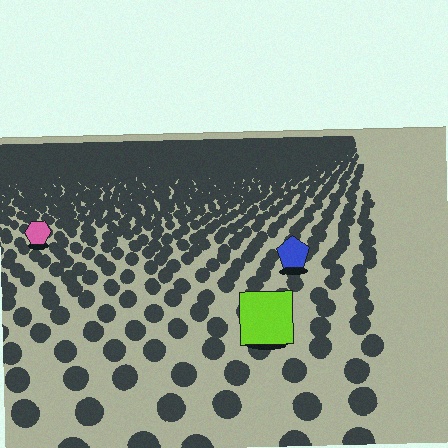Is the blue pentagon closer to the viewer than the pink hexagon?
Yes. The blue pentagon is closer — you can tell from the texture gradient: the ground texture is coarser near it.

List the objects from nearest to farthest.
From nearest to farthest: the lime square, the blue pentagon, the pink hexagon.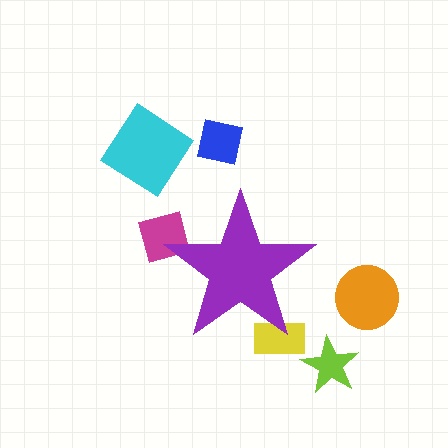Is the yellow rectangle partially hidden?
Yes, the yellow rectangle is partially hidden behind the purple star.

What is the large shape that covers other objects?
A purple star.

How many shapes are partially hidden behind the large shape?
2 shapes are partially hidden.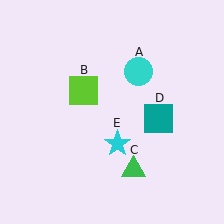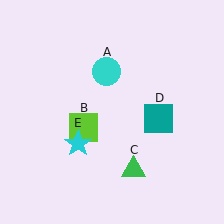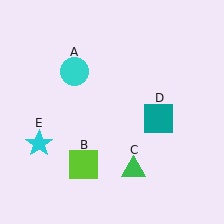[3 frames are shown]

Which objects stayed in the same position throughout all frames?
Green triangle (object C) and teal square (object D) remained stationary.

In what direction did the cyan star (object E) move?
The cyan star (object E) moved left.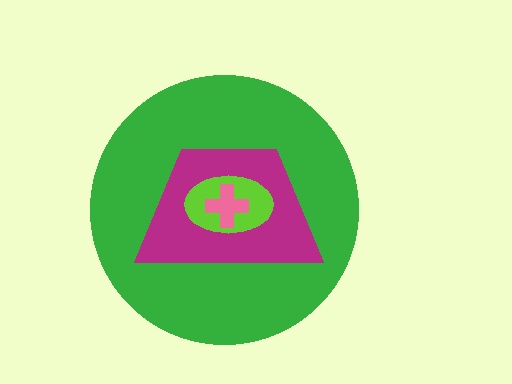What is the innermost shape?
The pink cross.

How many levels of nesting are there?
4.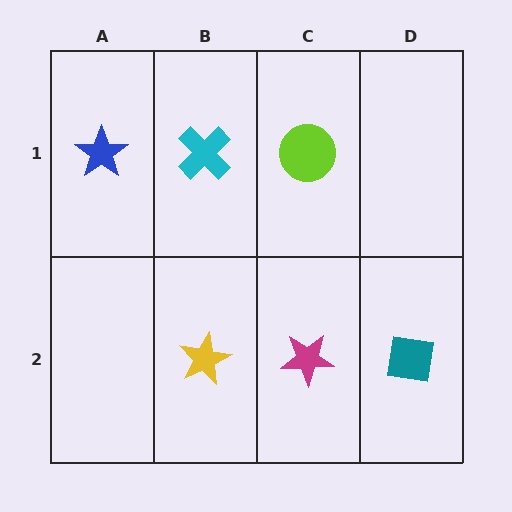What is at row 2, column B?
A yellow star.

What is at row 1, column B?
A cyan cross.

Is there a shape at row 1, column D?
No, that cell is empty.